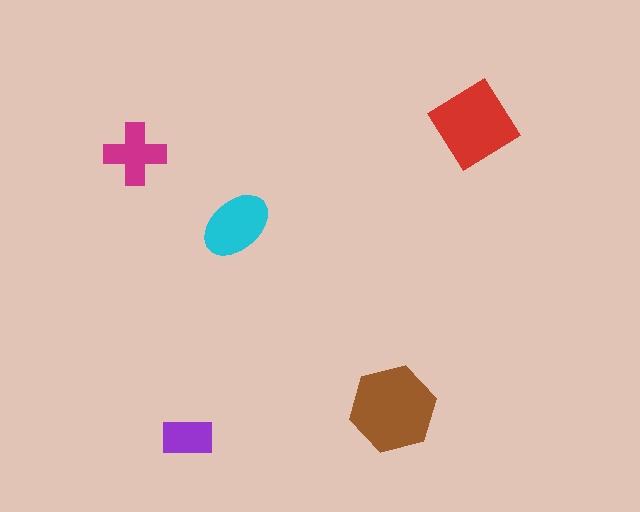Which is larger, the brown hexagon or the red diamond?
The brown hexagon.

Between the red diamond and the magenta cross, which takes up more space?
The red diamond.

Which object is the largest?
The brown hexagon.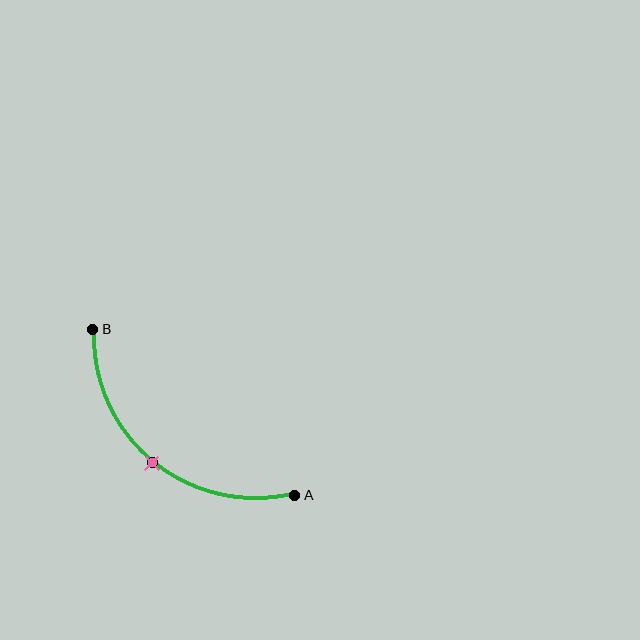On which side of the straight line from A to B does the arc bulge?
The arc bulges below and to the left of the straight line connecting A and B.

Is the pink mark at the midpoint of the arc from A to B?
Yes. The pink mark lies on the arc at equal arc-length from both A and B — it is the arc midpoint.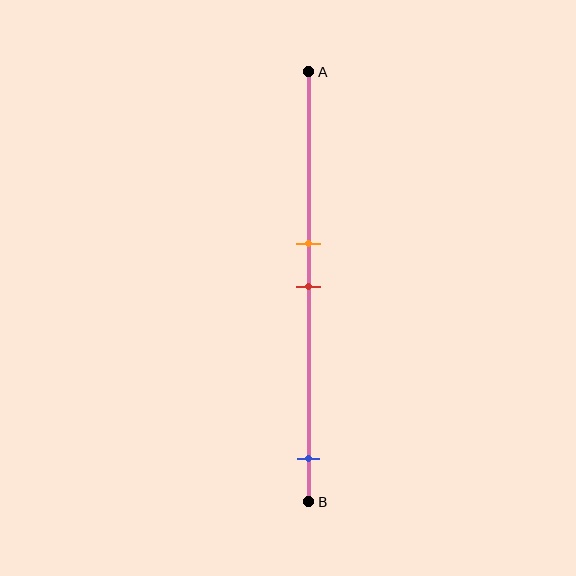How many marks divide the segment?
There are 3 marks dividing the segment.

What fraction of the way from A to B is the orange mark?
The orange mark is approximately 40% (0.4) of the way from A to B.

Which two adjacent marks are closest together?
The orange and red marks are the closest adjacent pair.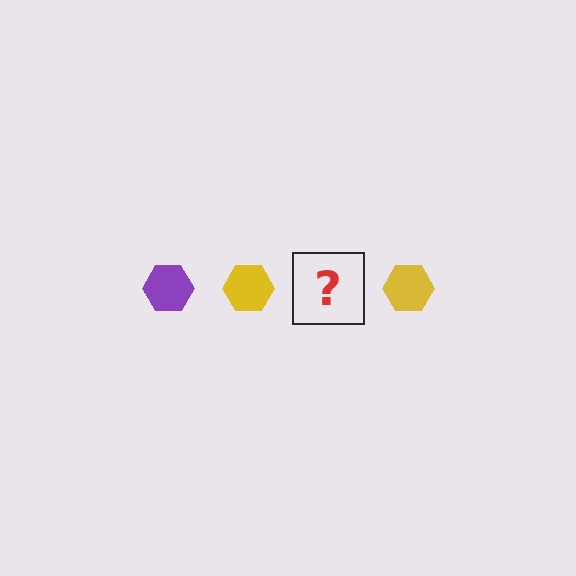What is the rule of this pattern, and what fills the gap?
The rule is that the pattern cycles through purple, yellow hexagons. The gap should be filled with a purple hexagon.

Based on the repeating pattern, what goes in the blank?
The blank should be a purple hexagon.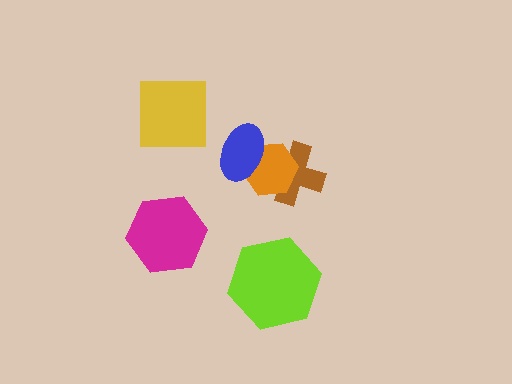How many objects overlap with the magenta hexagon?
0 objects overlap with the magenta hexagon.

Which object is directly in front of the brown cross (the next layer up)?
The orange hexagon is directly in front of the brown cross.